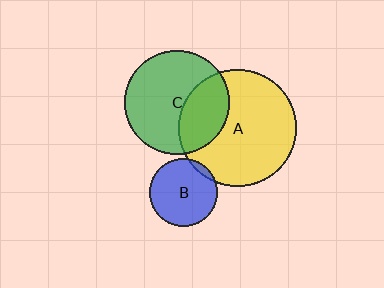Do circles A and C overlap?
Yes.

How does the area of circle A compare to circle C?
Approximately 1.3 times.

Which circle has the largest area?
Circle A (yellow).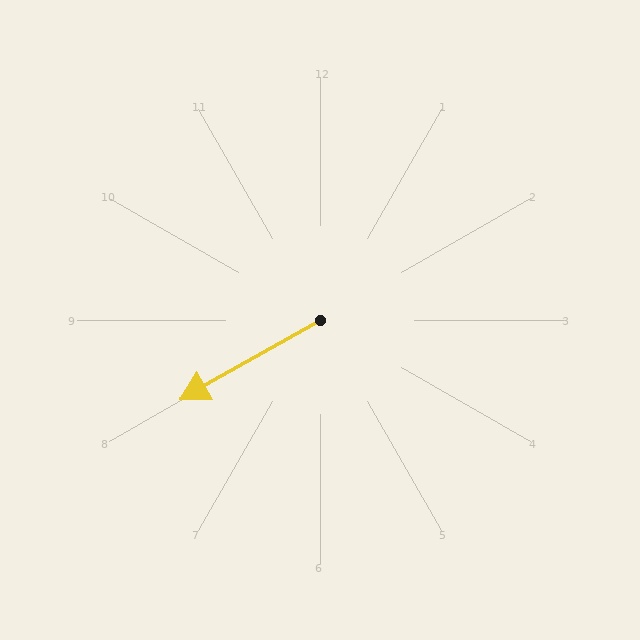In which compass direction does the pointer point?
Southwest.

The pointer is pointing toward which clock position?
Roughly 8 o'clock.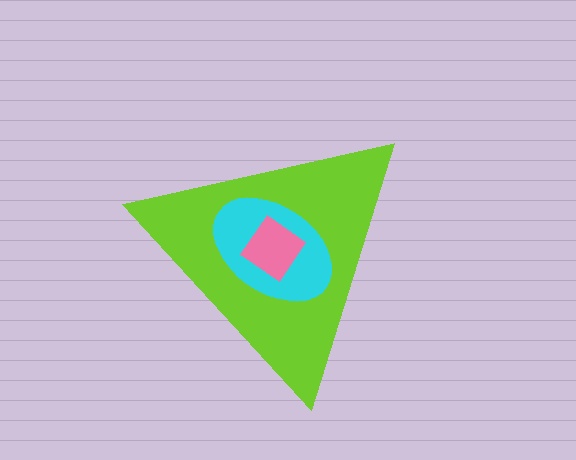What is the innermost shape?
The pink diamond.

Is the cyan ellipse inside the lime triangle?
Yes.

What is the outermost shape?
The lime triangle.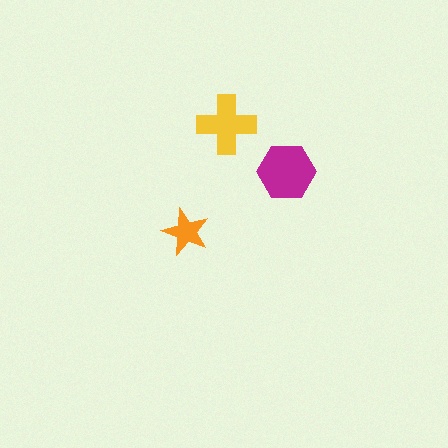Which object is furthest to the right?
The magenta hexagon is rightmost.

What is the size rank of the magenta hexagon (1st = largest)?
1st.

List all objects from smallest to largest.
The orange star, the yellow cross, the magenta hexagon.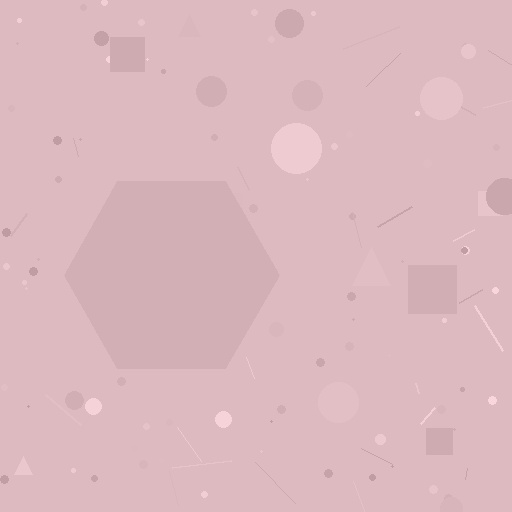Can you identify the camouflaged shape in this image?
The camouflaged shape is a hexagon.